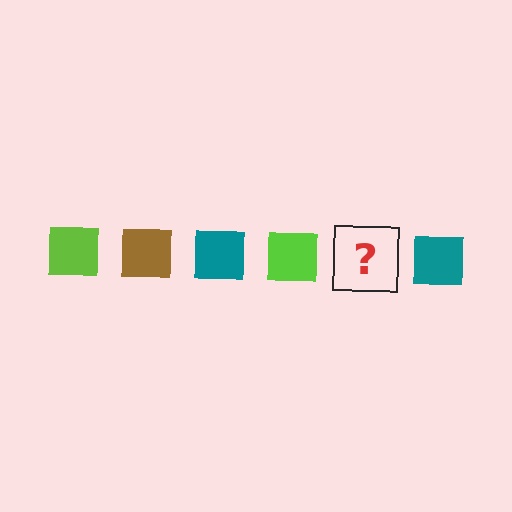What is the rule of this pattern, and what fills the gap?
The rule is that the pattern cycles through lime, brown, teal squares. The gap should be filled with a brown square.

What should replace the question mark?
The question mark should be replaced with a brown square.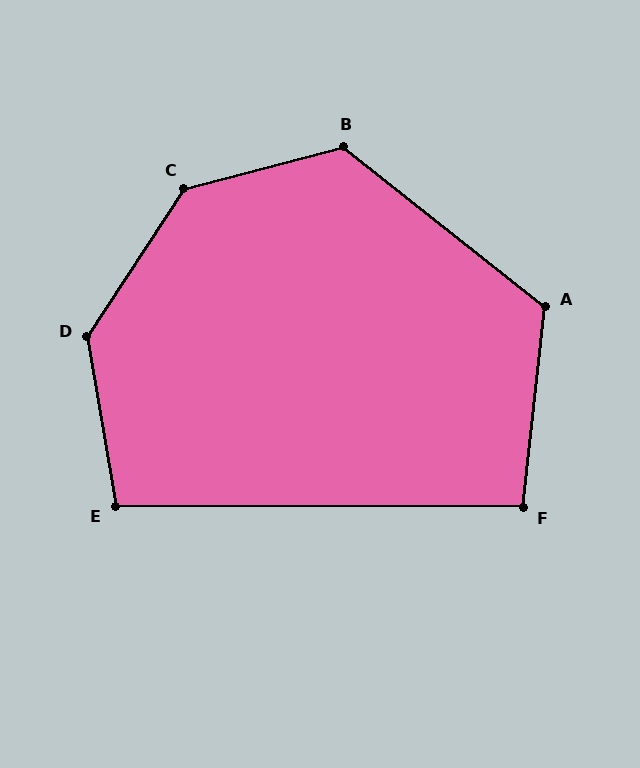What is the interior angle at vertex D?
Approximately 137 degrees (obtuse).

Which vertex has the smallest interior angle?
F, at approximately 96 degrees.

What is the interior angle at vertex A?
Approximately 122 degrees (obtuse).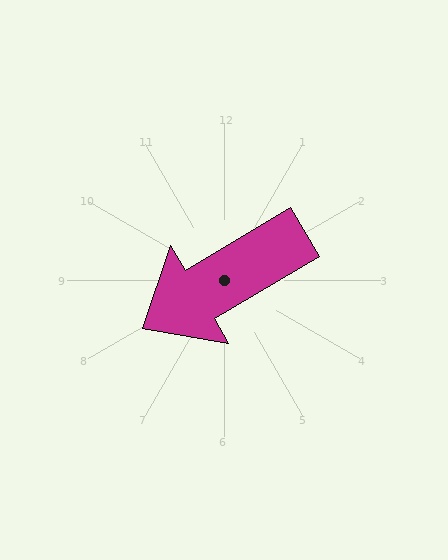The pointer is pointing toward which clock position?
Roughly 8 o'clock.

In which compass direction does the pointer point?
Southwest.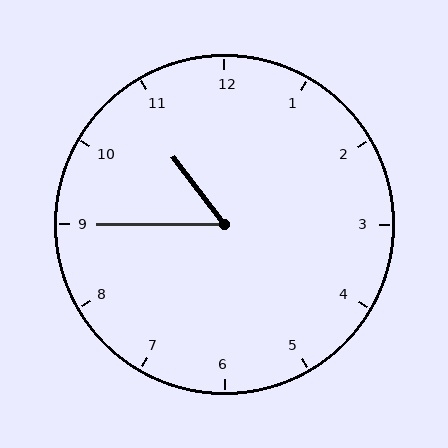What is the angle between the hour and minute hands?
Approximately 52 degrees.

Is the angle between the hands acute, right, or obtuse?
It is acute.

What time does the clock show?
10:45.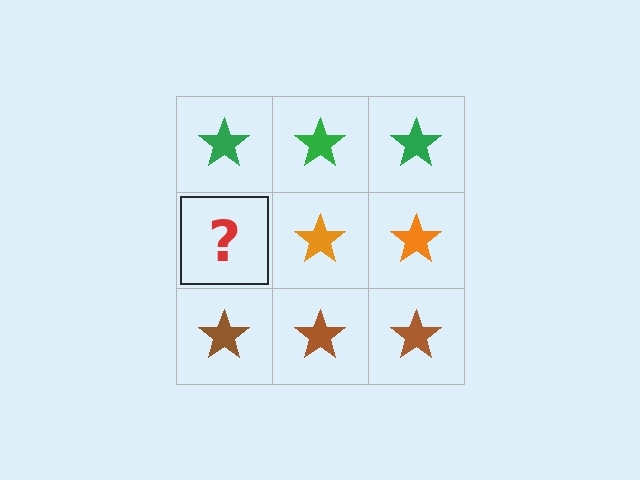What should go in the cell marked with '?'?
The missing cell should contain an orange star.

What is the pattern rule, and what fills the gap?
The rule is that each row has a consistent color. The gap should be filled with an orange star.